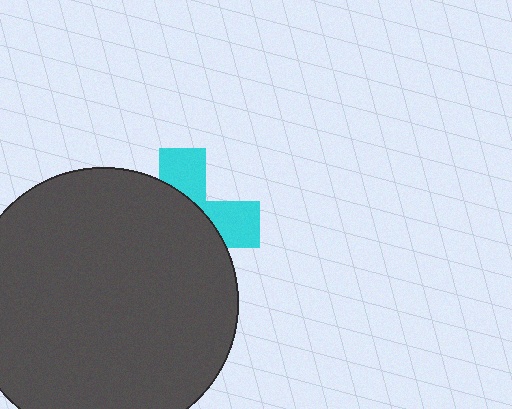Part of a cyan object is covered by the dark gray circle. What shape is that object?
It is a cross.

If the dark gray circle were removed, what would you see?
You would see the complete cyan cross.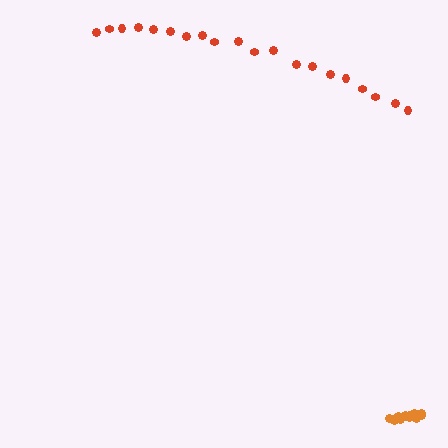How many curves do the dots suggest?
There are 2 distinct paths.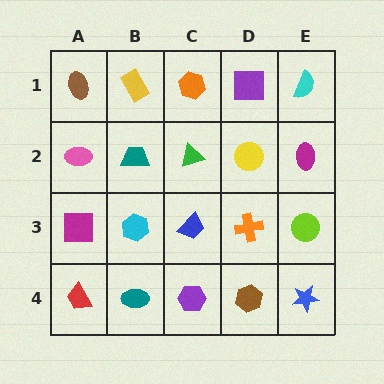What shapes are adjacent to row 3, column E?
A magenta ellipse (row 2, column E), a blue star (row 4, column E), an orange cross (row 3, column D).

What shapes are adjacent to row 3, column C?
A green triangle (row 2, column C), a purple hexagon (row 4, column C), a cyan hexagon (row 3, column B), an orange cross (row 3, column D).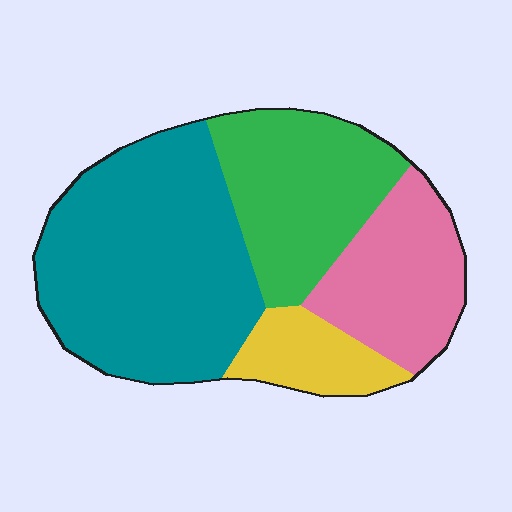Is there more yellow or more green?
Green.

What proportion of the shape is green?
Green takes up about one quarter (1/4) of the shape.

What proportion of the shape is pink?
Pink takes up about one fifth (1/5) of the shape.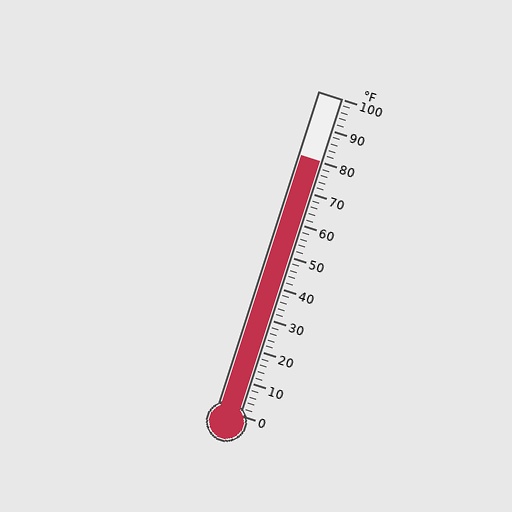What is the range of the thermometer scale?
The thermometer scale ranges from 0°F to 100°F.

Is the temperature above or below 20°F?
The temperature is above 20°F.